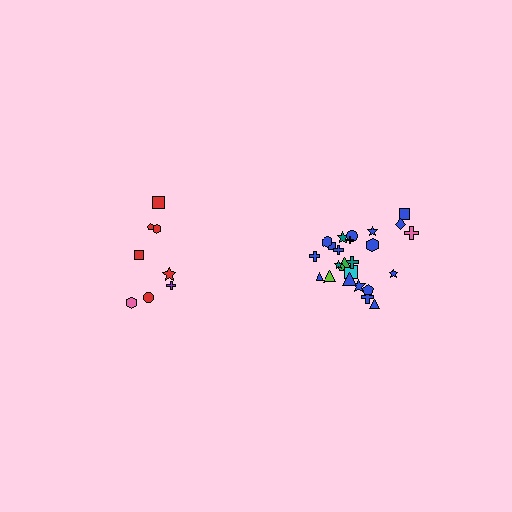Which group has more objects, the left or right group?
The right group.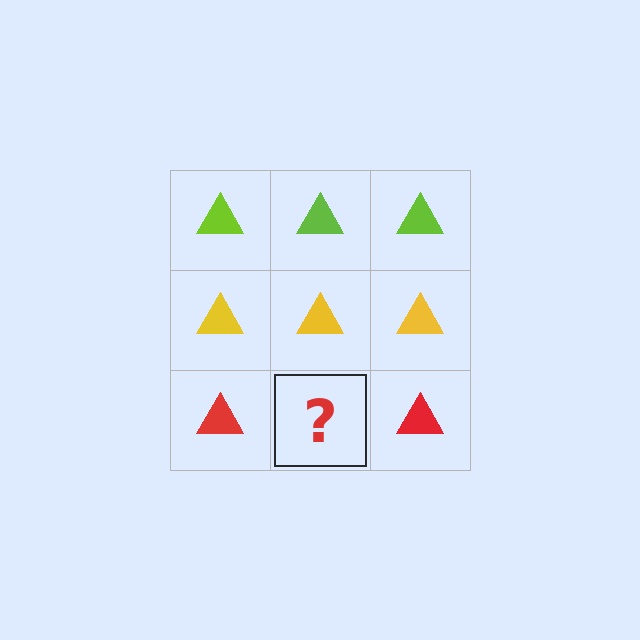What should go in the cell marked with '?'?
The missing cell should contain a red triangle.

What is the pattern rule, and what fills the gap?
The rule is that each row has a consistent color. The gap should be filled with a red triangle.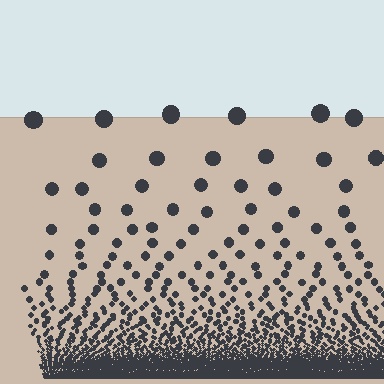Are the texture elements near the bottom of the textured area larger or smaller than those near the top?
Smaller. The gradient is inverted — elements near the bottom are smaller and denser.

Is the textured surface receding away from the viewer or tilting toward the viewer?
The surface appears to tilt toward the viewer. Texture elements get larger and sparser toward the top.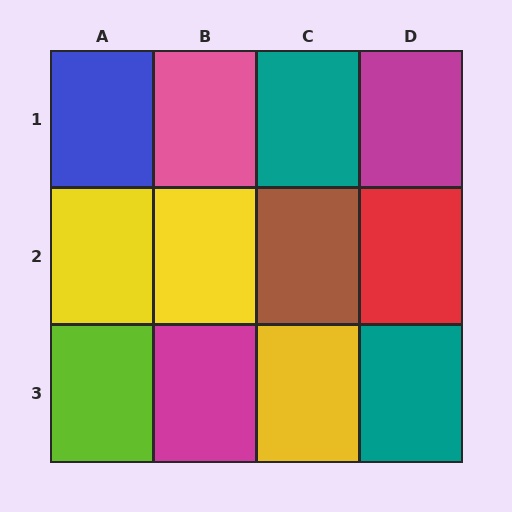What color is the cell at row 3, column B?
Magenta.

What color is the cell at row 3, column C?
Yellow.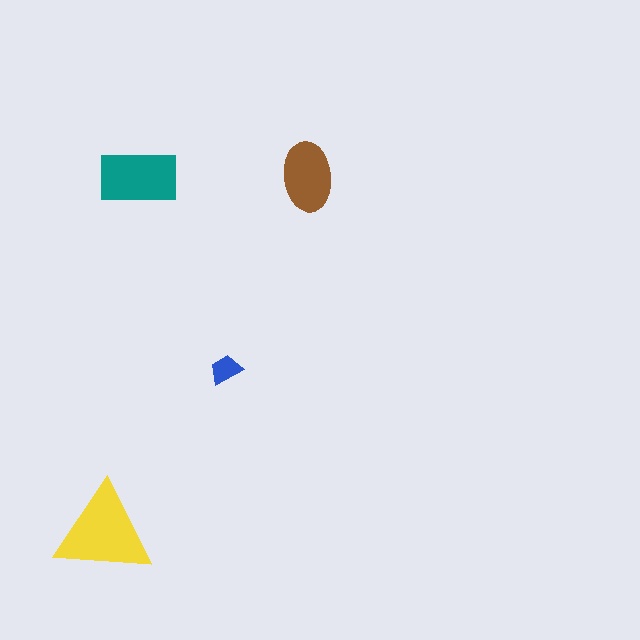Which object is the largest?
The yellow triangle.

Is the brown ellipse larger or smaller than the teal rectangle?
Smaller.